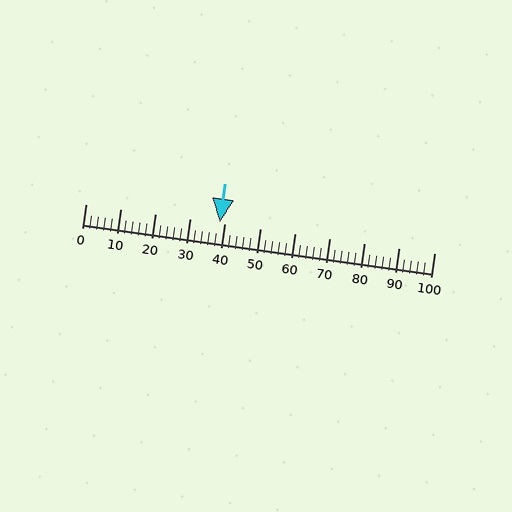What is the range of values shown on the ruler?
The ruler shows values from 0 to 100.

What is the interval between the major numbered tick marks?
The major tick marks are spaced 10 units apart.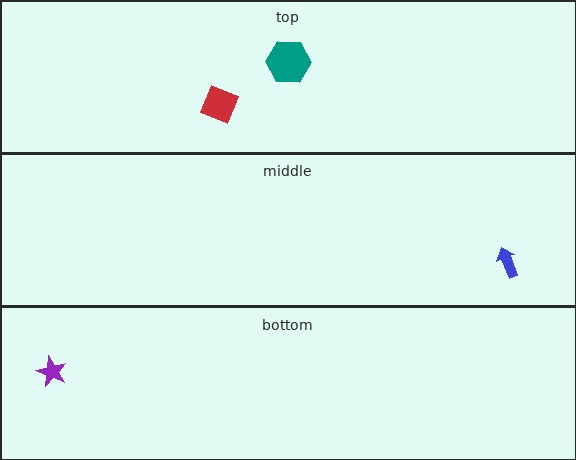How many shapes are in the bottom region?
1.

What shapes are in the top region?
The teal hexagon, the red diamond.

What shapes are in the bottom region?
The purple star.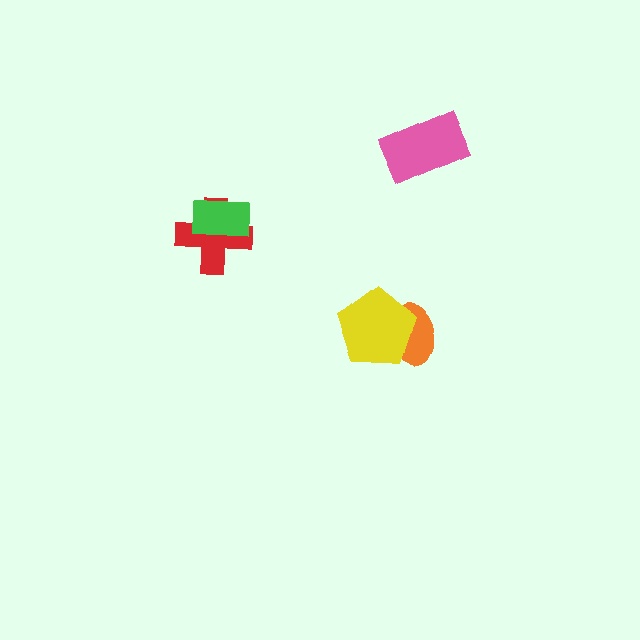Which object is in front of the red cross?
The green rectangle is in front of the red cross.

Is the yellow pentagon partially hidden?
No, no other shape covers it.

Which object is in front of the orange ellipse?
The yellow pentagon is in front of the orange ellipse.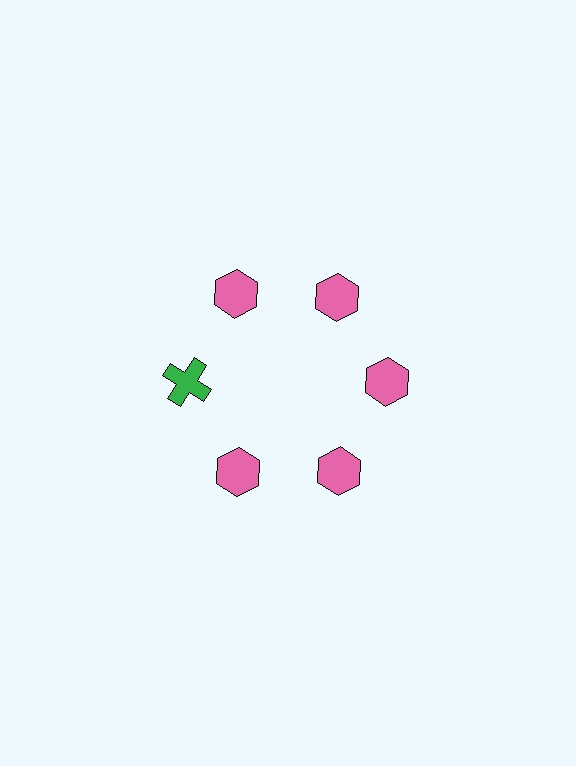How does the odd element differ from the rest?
It differs in both color (green instead of pink) and shape (cross instead of hexagon).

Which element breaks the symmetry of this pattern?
The green cross at roughly the 9 o'clock position breaks the symmetry. All other shapes are pink hexagons.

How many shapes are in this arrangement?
There are 6 shapes arranged in a ring pattern.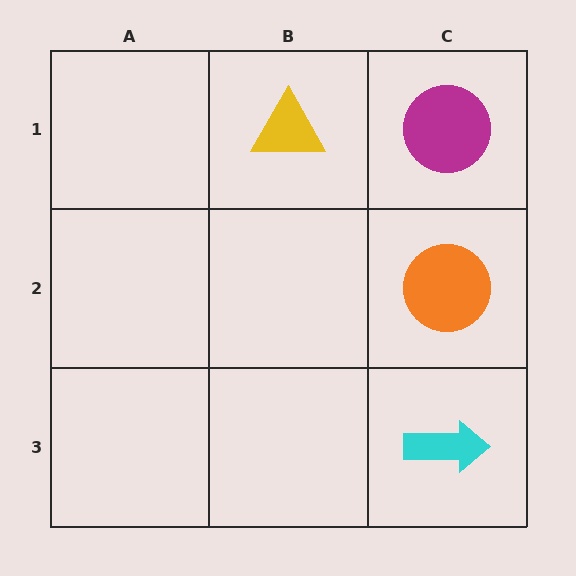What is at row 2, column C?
An orange circle.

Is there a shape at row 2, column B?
No, that cell is empty.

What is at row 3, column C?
A cyan arrow.